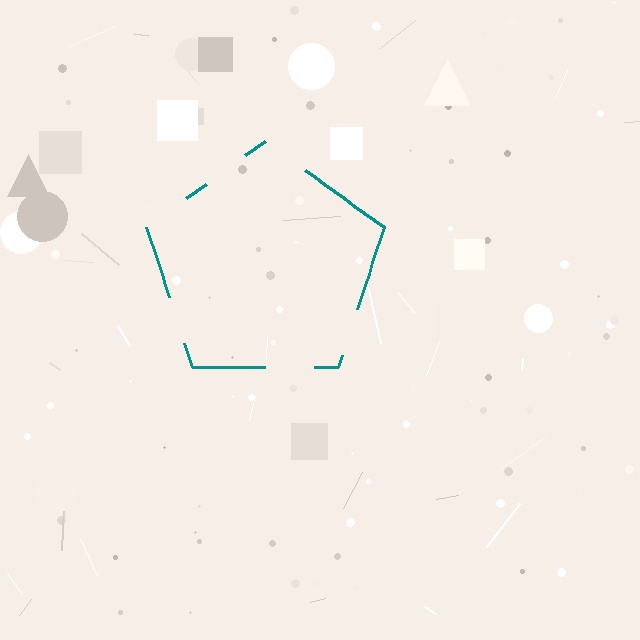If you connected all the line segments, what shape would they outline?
They would outline a pentagon.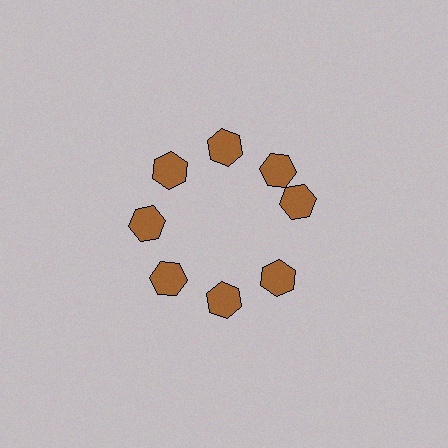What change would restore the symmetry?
The symmetry would be restored by rotating it back into even spacing with its neighbors so that all 8 hexagons sit at equal angles and equal distance from the center.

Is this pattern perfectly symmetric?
No. The 8 brown hexagons are arranged in a ring, but one element near the 3 o'clock position is rotated out of alignment along the ring, breaking the 8-fold rotational symmetry.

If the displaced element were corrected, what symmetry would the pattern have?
It would have 8-fold rotational symmetry — the pattern would map onto itself every 45 degrees.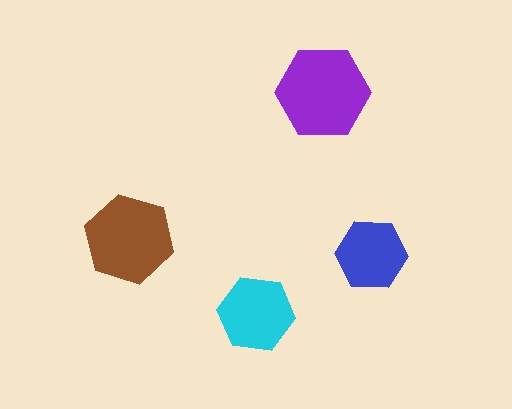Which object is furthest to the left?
The brown hexagon is leftmost.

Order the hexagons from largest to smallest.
the purple one, the brown one, the cyan one, the blue one.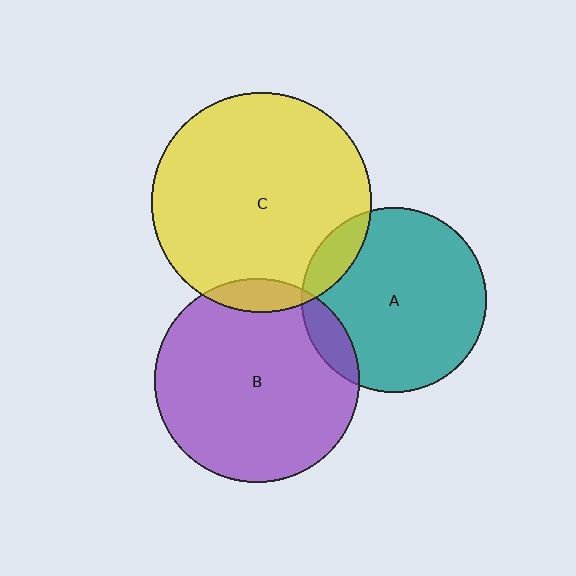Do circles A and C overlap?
Yes.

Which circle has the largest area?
Circle C (yellow).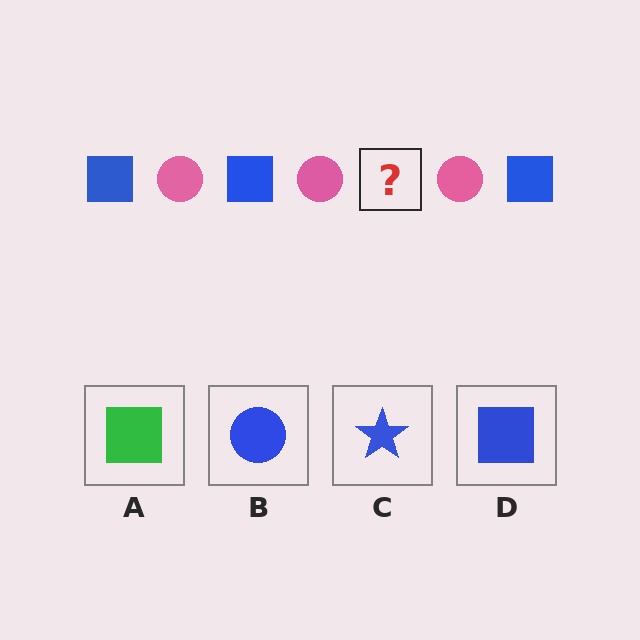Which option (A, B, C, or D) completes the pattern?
D.